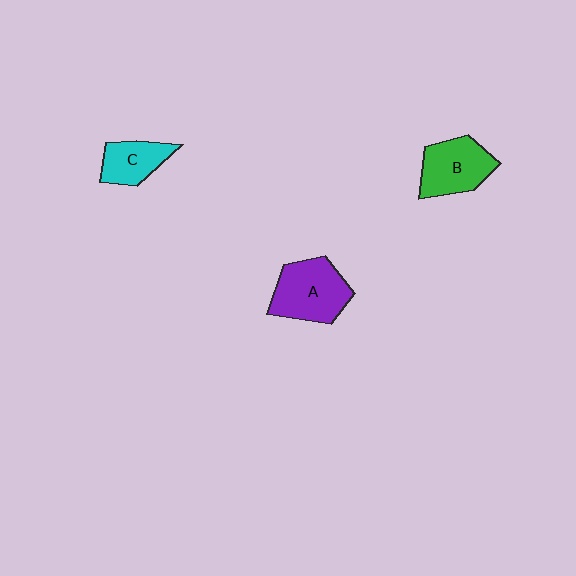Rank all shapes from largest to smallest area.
From largest to smallest: A (purple), B (green), C (cyan).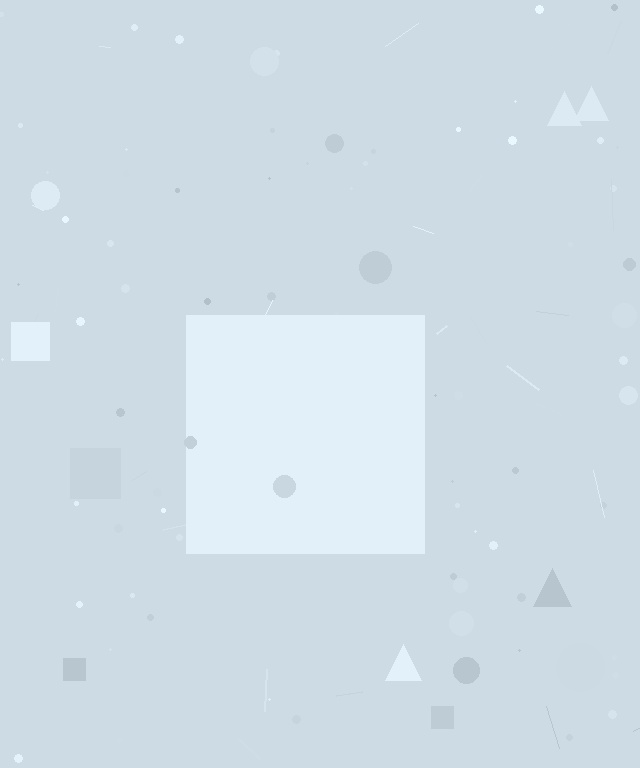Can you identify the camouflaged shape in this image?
The camouflaged shape is a square.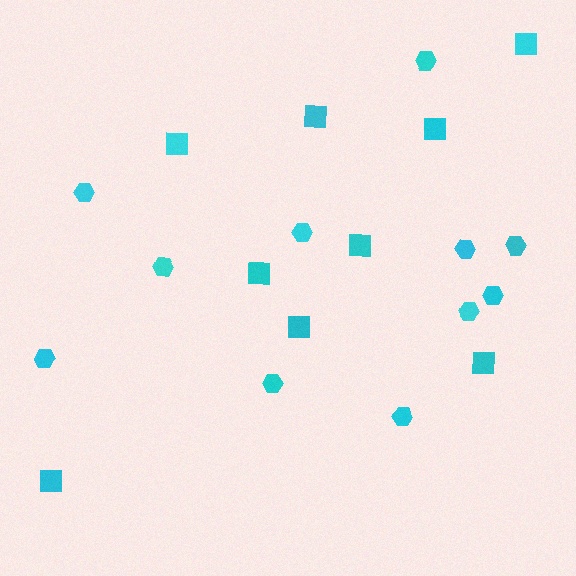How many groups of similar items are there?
There are 2 groups: one group of squares (9) and one group of hexagons (11).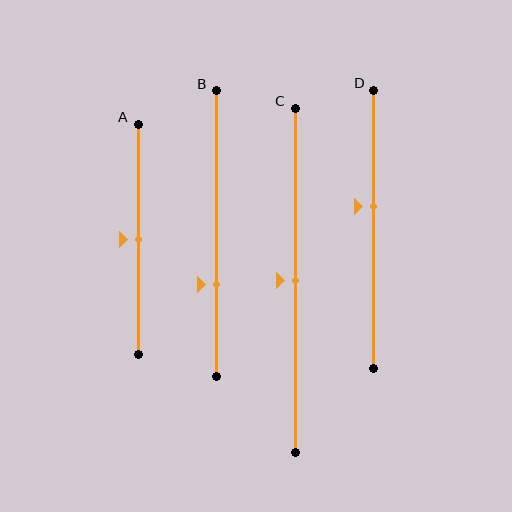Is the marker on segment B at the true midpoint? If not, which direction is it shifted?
No, the marker on segment B is shifted downward by about 18% of the segment length.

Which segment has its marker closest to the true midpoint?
Segment A has its marker closest to the true midpoint.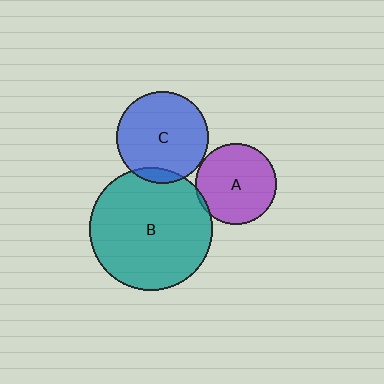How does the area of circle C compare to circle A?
Approximately 1.3 times.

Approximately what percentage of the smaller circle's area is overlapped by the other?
Approximately 5%.